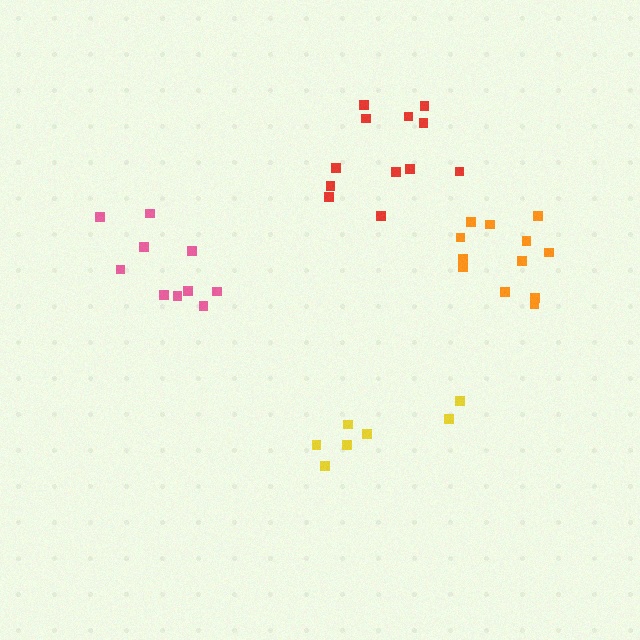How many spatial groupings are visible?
There are 4 spatial groupings.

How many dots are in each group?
Group 1: 7 dots, Group 2: 12 dots, Group 3: 12 dots, Group 4: 10 dots (41 total).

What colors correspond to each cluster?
The clusters are colored: yellow, orange, red, pink.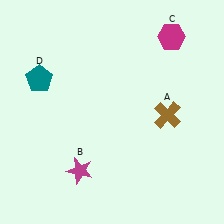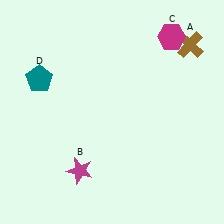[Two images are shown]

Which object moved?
The brown cross (A) moved up.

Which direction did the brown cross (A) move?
The brown cross (A) moved up.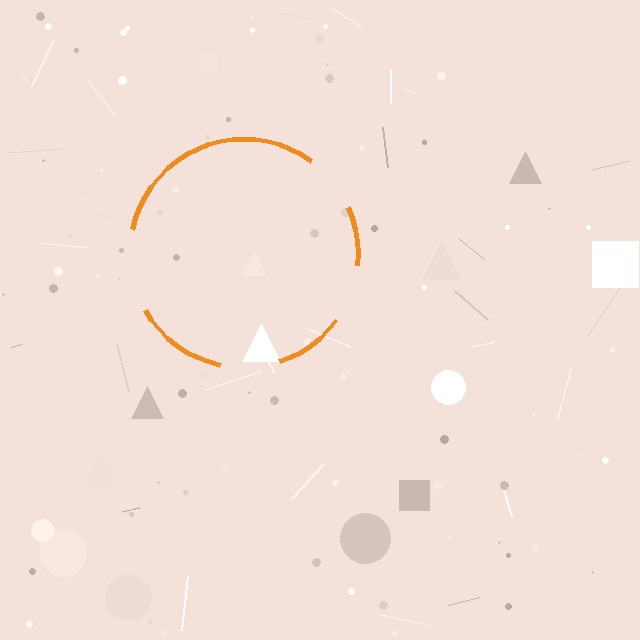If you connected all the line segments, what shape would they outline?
They would outline a circle.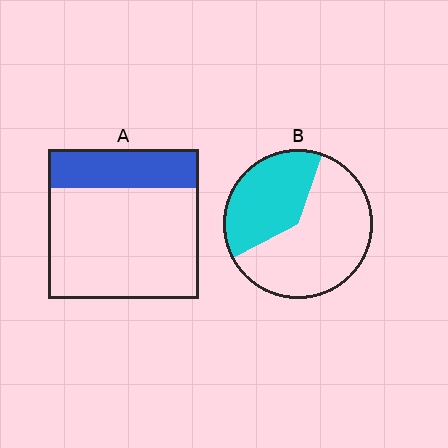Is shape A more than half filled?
No.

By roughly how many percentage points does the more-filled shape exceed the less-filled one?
By roughly 10 percentage points (B over A).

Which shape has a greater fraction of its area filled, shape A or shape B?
Shape B.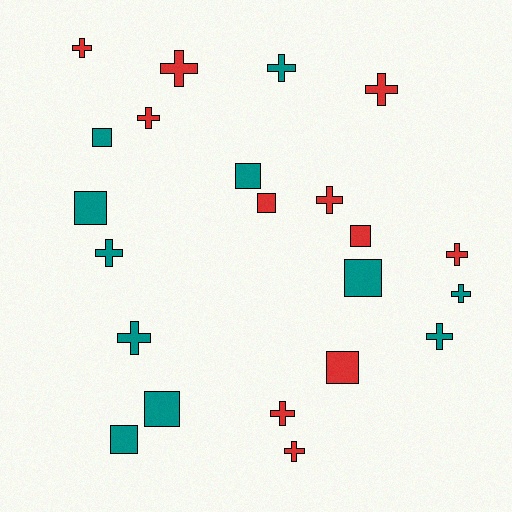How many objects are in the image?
There are 22 objects.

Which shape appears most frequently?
Cross, with 13 objects.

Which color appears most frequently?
Red, with 11 objects.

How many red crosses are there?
There are 8 red crosses.